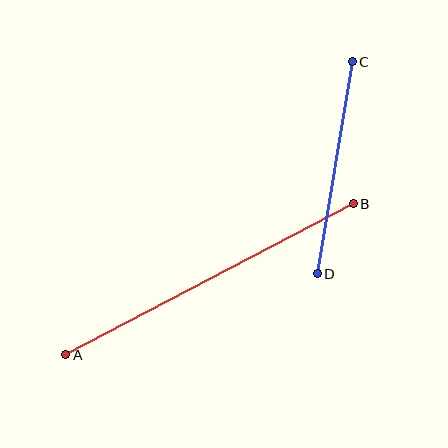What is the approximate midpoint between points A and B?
The midpoint is at approximately (209, 279) pixels.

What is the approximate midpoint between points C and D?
The midpoint is at approximately (335, 168) pixels.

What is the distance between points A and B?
The distance is approximately 325 pixels.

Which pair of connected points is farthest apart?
Points A and B are farthest apart.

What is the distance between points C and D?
The distance is approximately 215 pixels.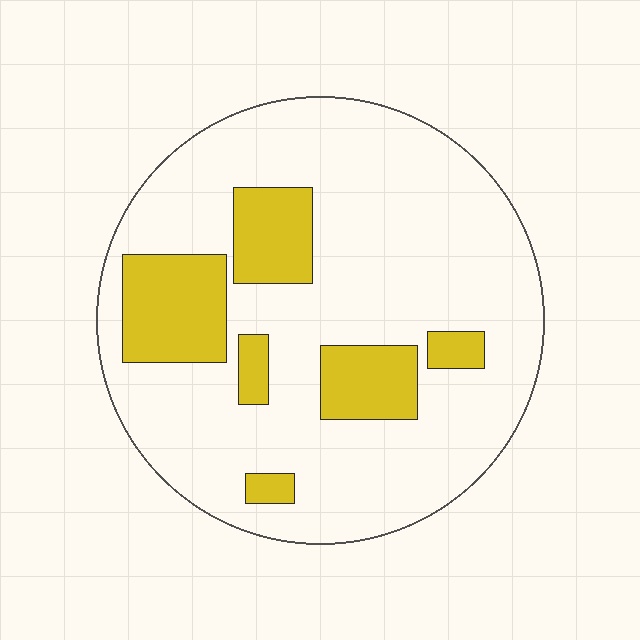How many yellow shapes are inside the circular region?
6.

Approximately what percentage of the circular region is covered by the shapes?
Approximately 20%.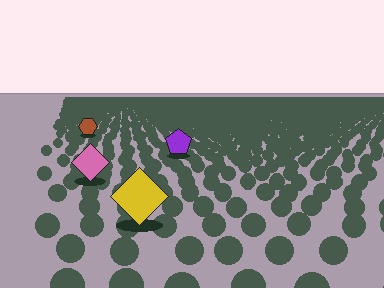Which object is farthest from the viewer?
The brown hexagon is farthest from the viewer. It appears smaller and the ground texture around it is denser.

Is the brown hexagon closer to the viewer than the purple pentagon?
No. The purple pentagon is closer — you can tell from the texture gradient: the ground texture is coarser near it.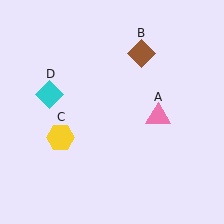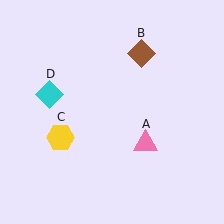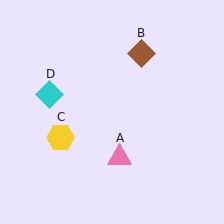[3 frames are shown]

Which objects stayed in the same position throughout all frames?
Brown diamond (object B) and yellow hexagon (object C) and cyan diamond (object D) remained stationary.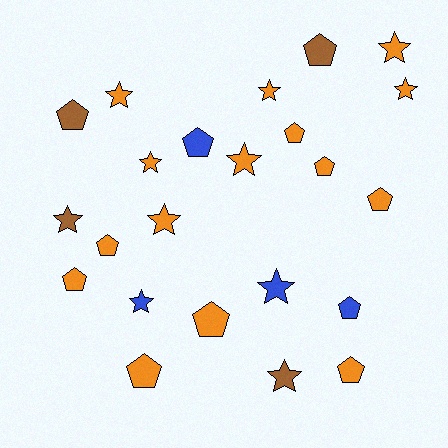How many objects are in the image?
There are 23 objects.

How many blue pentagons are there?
There are 2 blue pentagons.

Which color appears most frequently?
Orange, with 15 objects.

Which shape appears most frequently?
Pentagon, with 12 objects.